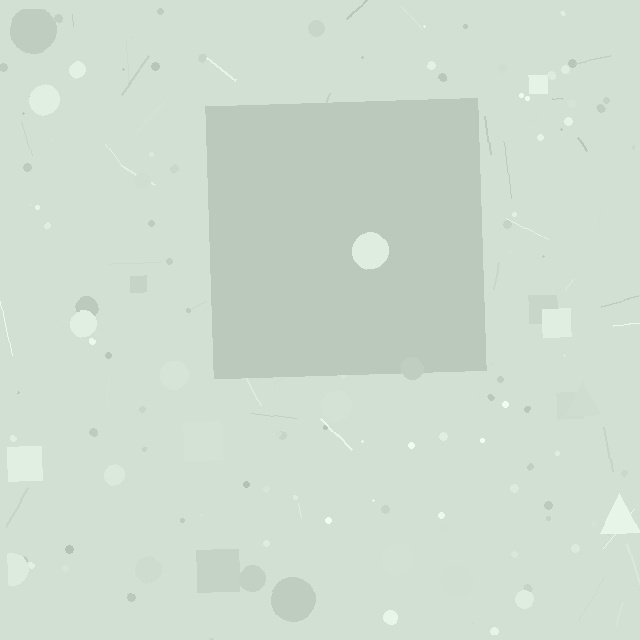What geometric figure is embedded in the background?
A square is embedded in the background.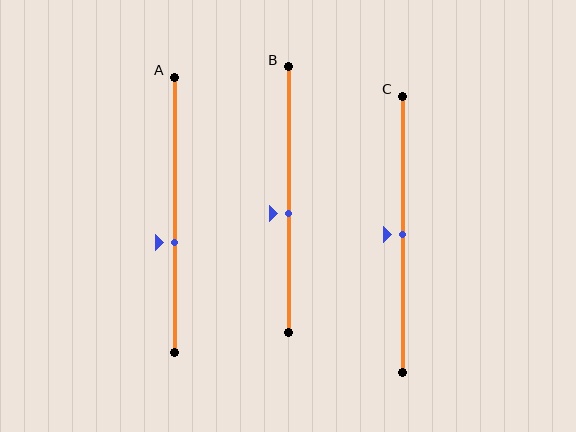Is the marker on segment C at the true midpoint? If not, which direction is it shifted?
Yes, the marker on segment C is at the true midpoint.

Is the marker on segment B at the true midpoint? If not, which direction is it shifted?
No, the marker on segment B is shifted downward by about 5% of the segment length.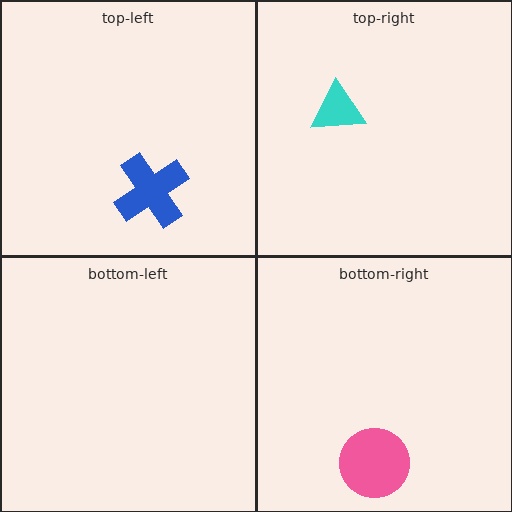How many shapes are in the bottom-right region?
1.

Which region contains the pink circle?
The bottom-right region.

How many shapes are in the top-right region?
1.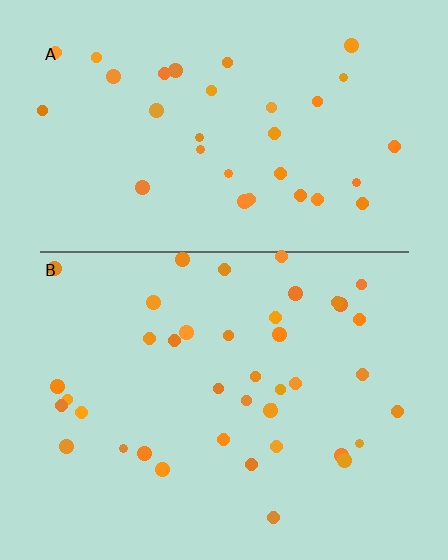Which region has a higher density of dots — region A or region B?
B (the bottom).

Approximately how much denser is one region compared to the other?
Approximately 1.2× — region B over region A.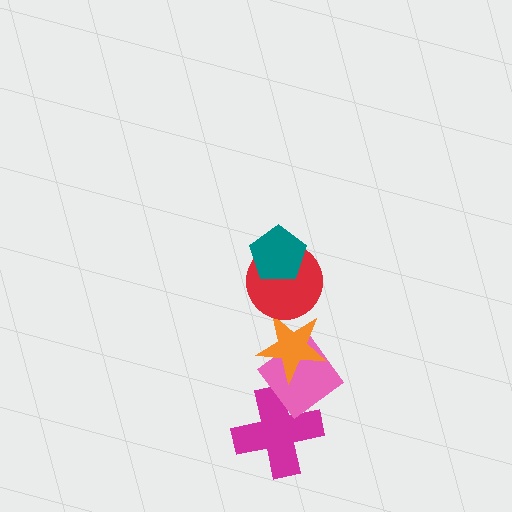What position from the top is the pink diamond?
The pink diamond is 4th from the top.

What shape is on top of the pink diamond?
The orange star is on top of the pink diamond.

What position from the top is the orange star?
The orange star is 3rd from the top.